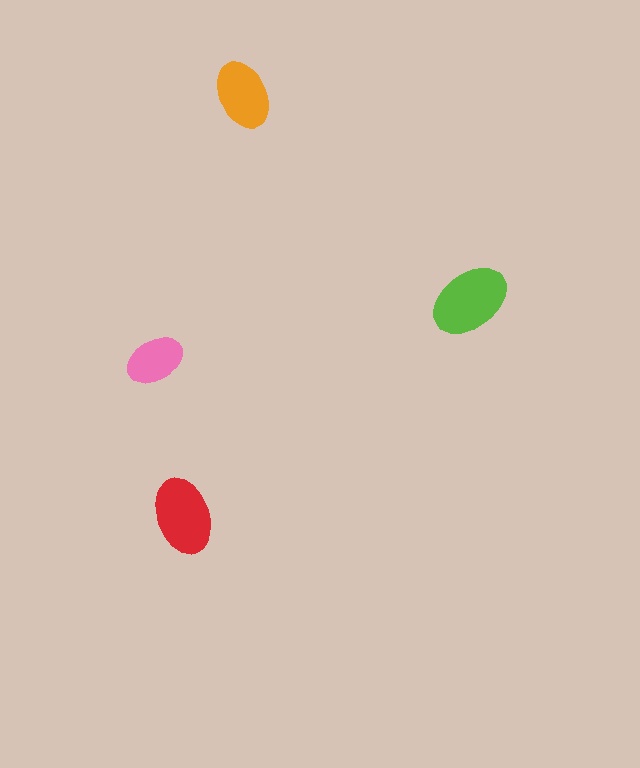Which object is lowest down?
The red ellipse is bottommost.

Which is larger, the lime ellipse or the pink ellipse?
The lime one.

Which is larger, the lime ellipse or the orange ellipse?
The lime one.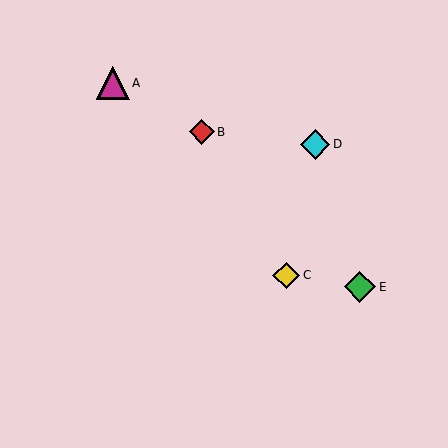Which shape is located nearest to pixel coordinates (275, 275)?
The yellow diamond (labeled C) at (286, 275) is nearest to that location.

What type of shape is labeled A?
Shape A is a magenta triangle.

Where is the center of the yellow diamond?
The center of the yellow diamond is at (286, 275).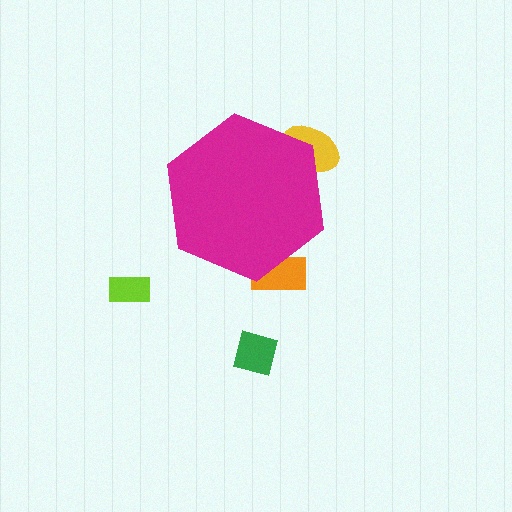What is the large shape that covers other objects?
A magenta hexagon.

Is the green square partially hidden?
No, the green square is fully visible.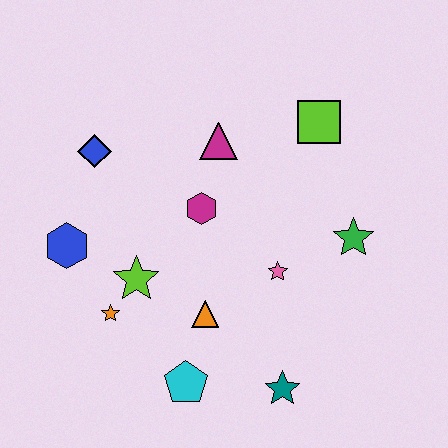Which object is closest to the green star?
The pink star is closest to the green star.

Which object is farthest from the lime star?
The lime square is farthest from the lime star.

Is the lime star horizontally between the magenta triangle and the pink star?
No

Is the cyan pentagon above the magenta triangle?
No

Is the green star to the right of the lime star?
Yes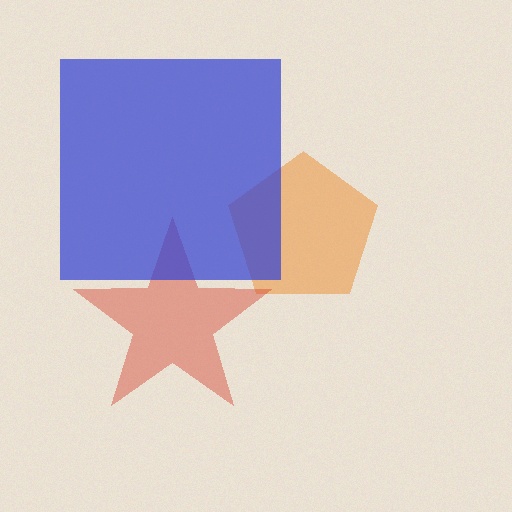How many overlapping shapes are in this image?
There are 3 overlapping shapes in the image.